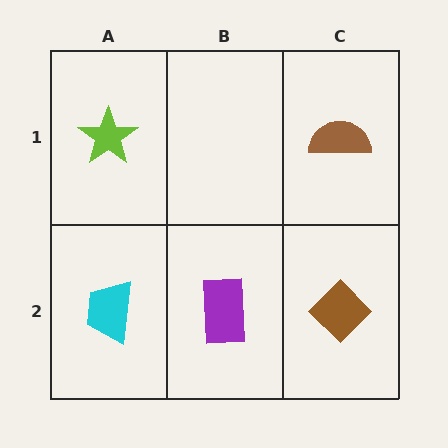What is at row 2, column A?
A cyan trapezoid.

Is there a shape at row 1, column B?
No, that cell is empty.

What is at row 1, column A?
A lime star.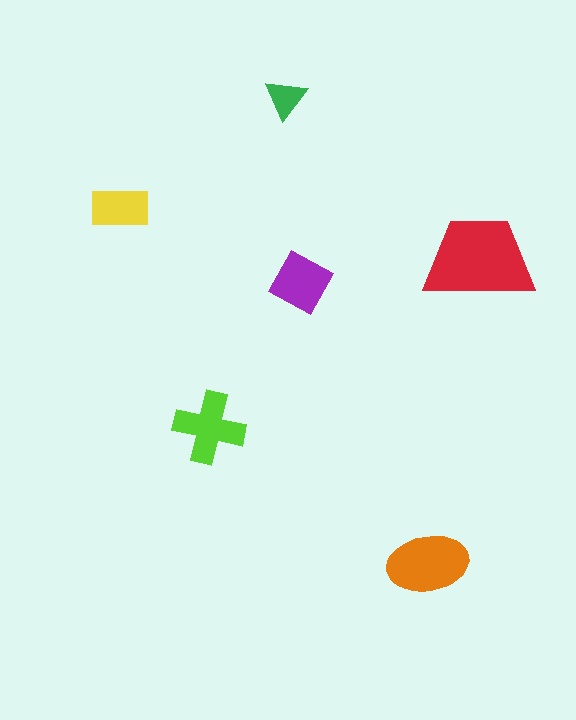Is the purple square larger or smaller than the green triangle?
Larger.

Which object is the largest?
The red trapezoid.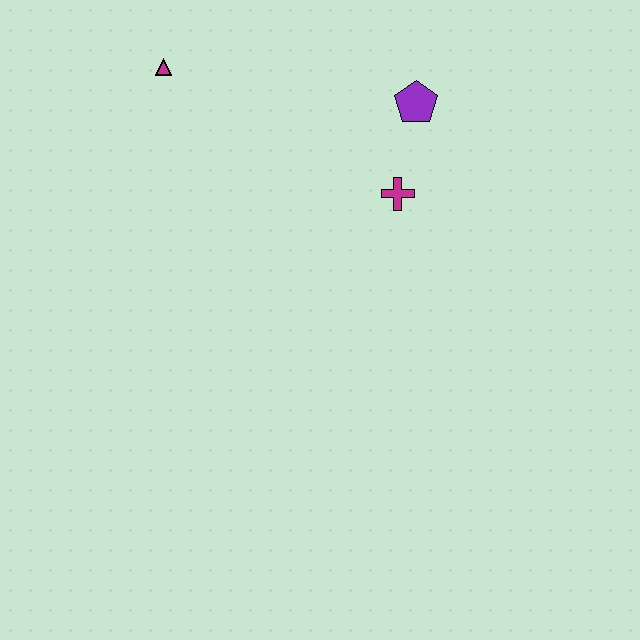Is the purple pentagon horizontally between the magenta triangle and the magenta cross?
No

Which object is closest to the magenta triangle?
The purple pentagon is closest to the magenta triangle.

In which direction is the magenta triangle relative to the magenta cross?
The magenta triangle is to the left of the magenta cross.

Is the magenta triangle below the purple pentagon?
No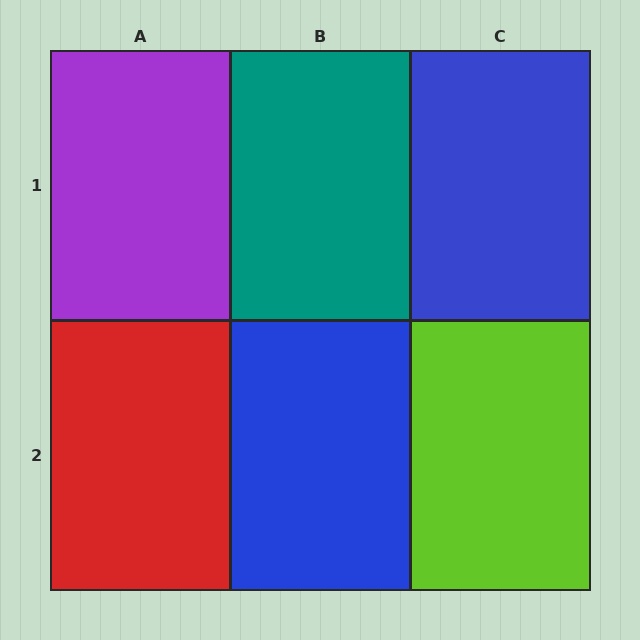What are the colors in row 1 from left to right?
Purple, teal, blue.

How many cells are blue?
2 cells are blue.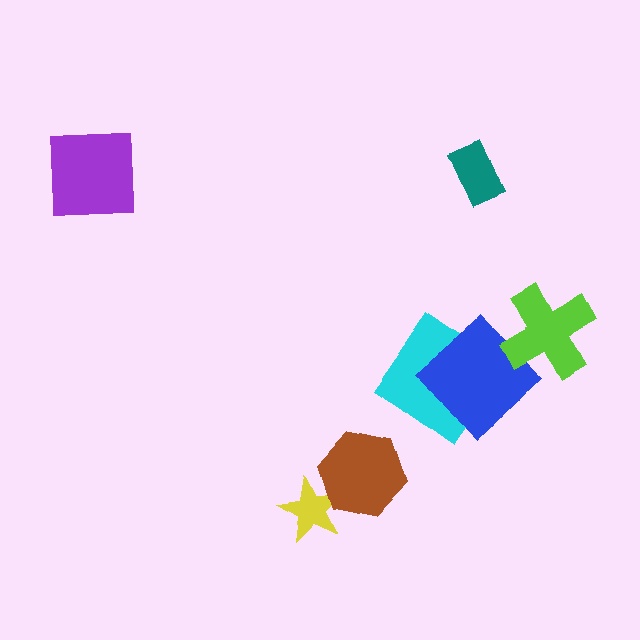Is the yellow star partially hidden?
Yes, it is partially covered by another shape.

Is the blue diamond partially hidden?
Yes, it is partially covered by another shape.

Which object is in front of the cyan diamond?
The blue diamond is in front of the cyan diamond.